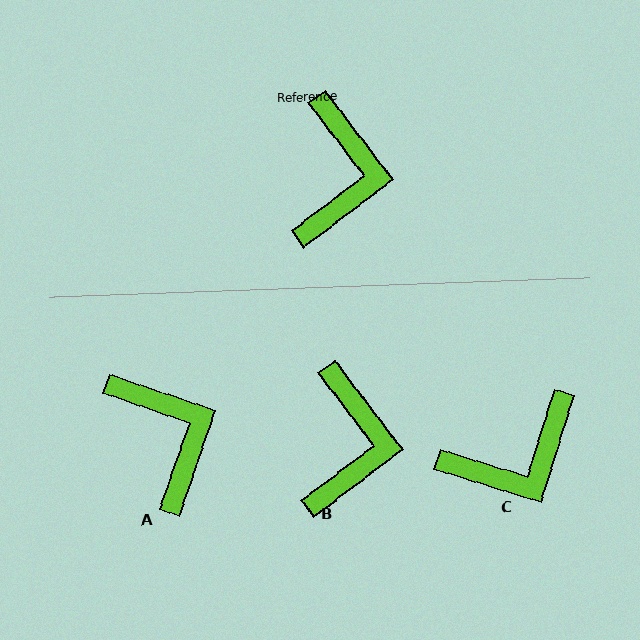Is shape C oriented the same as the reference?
No, it is off by about 55 degrees.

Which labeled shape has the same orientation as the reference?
B.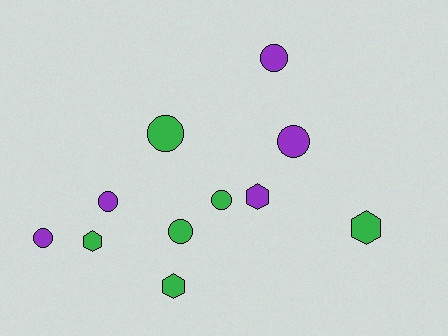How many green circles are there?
There are 3 green circles.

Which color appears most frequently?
Green, with 6 objects.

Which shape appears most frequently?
Circle, with 7 objects.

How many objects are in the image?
There are 11 objects.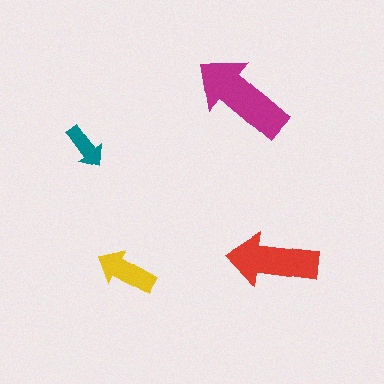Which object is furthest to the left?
The teal arrow is leftmost.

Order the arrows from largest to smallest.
the magenta one, the red one, the yellow one, the teal one.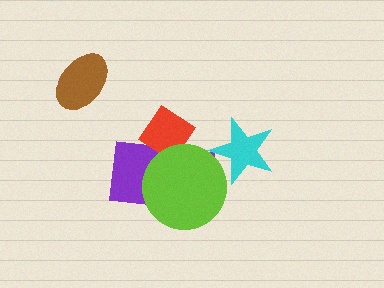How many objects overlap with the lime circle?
3 objects overlap with the lime circle.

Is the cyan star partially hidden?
Yes, it is partially covered by another shape.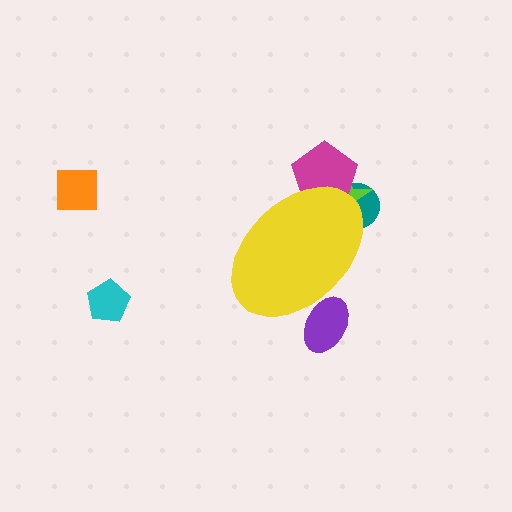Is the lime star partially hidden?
Yes, the lime star is partially hidden behind the yellow ellipse.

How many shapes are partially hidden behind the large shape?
4 shapes are partially hidden.